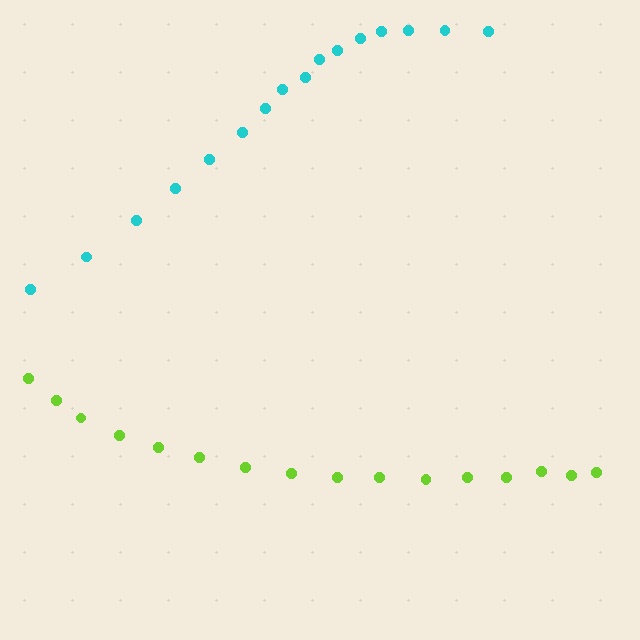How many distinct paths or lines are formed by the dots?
There are 2 distinct paths.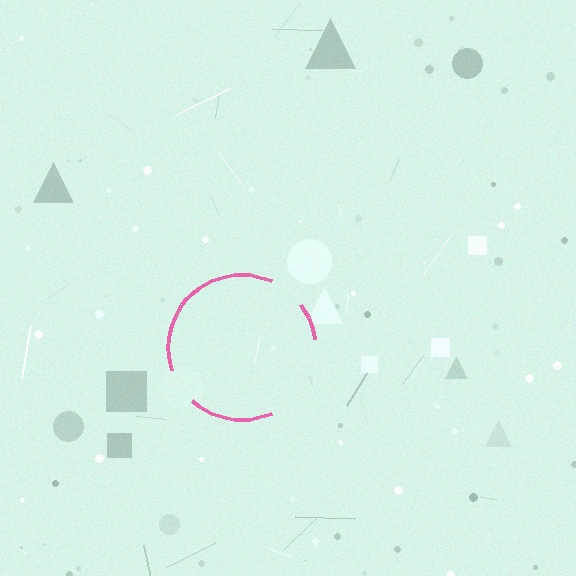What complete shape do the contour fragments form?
The contour fragments form a circle.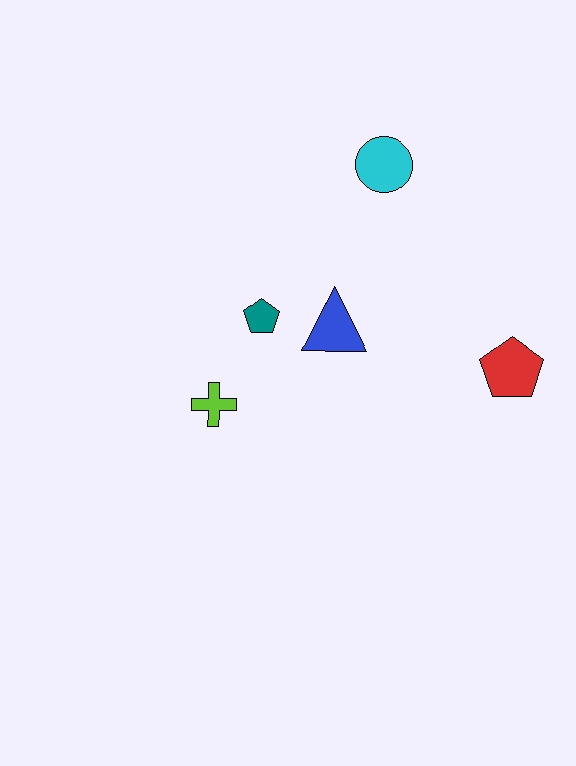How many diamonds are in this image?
There are no diamonds.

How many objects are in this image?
There are 5 objects.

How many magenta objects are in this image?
There are no magenta objects.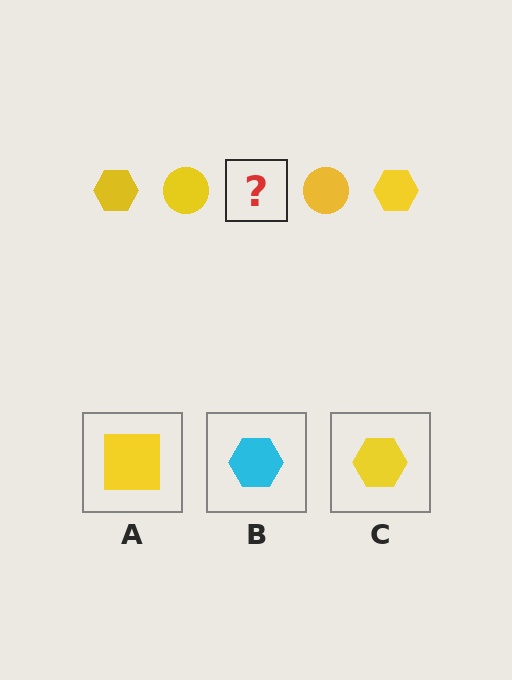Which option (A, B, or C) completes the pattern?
C.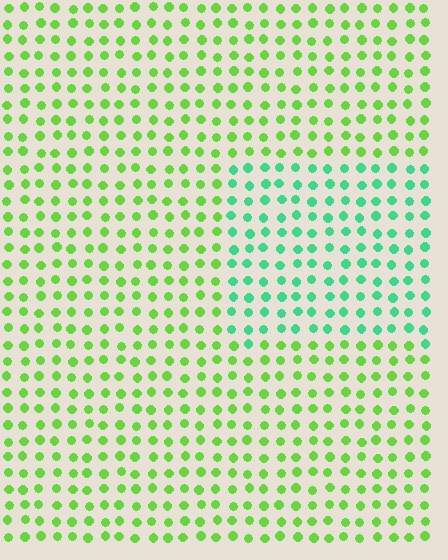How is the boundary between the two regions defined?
The boundary is defined purely by a slight shift in hue (about 45 degrees). Spacing, size, and orientation are identical on both sides.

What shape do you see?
I see a rectangle.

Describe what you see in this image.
The image is filled with small lime elements in a uniform arrangement. A rectangle-shaped region is visible where the elements are tinted to a slightly different hue, forming a subtle color boundary.